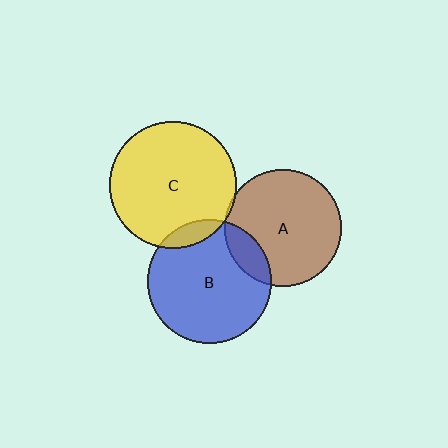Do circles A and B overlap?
Yes.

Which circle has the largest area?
Circle C (yellow).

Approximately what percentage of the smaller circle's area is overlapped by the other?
Approximately 15%.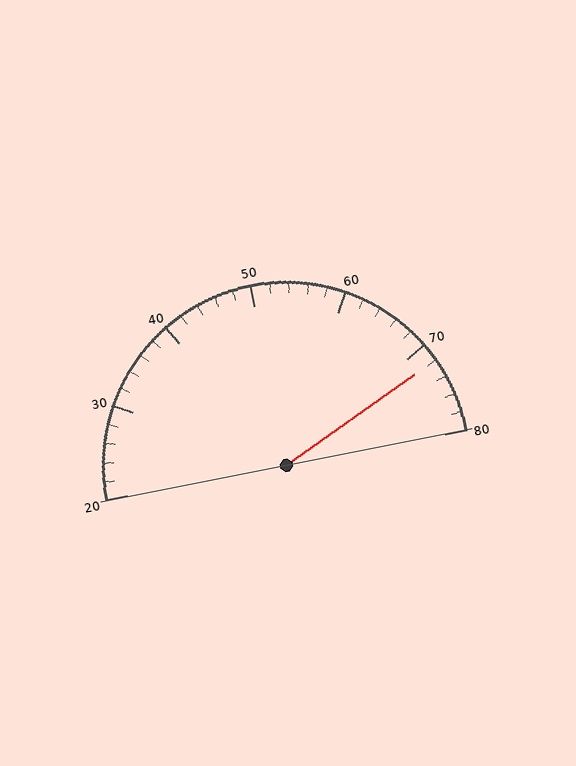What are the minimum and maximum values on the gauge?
The gauge ranges from 20 to 80.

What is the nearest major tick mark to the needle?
The nearest major tick mark is 70.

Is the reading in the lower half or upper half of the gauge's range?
The reading is in the upper half of the range (20 to 80).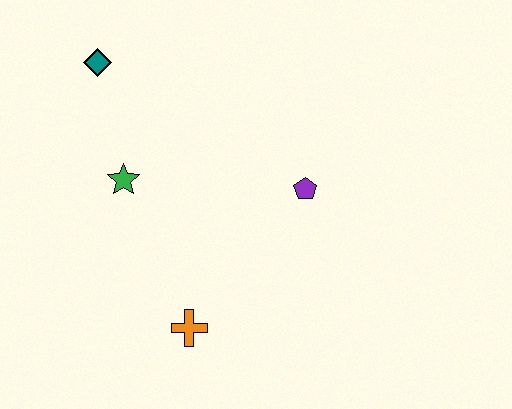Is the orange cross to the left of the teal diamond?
No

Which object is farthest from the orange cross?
The teal diamond is farthest from the orange cross.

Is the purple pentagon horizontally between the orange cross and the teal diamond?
No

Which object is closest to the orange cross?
The green star is closest to the orange cross.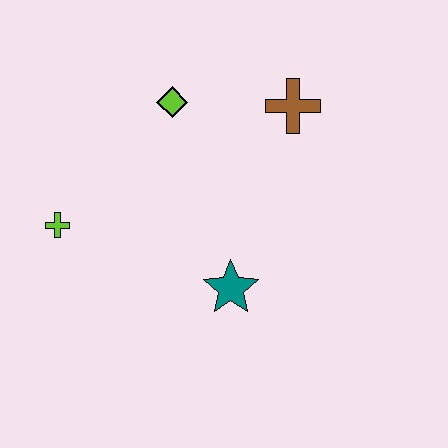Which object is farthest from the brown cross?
The lime cross is farthest from the brown cross.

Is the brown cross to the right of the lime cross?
Yes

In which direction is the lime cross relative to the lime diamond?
The lime cross is below the lime diamond.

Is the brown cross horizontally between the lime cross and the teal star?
No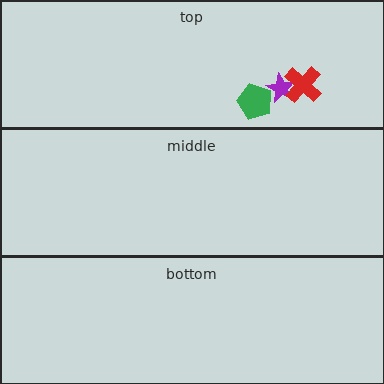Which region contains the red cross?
The top region.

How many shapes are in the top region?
3.